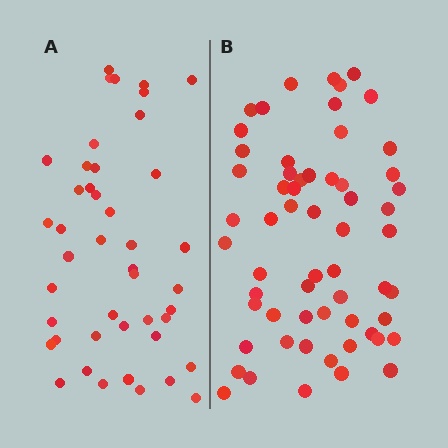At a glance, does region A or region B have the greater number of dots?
Region B (the right region) has more dots.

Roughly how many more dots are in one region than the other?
Region B has approximately 15 more dots than region A.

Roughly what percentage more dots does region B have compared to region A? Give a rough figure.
About 35% more.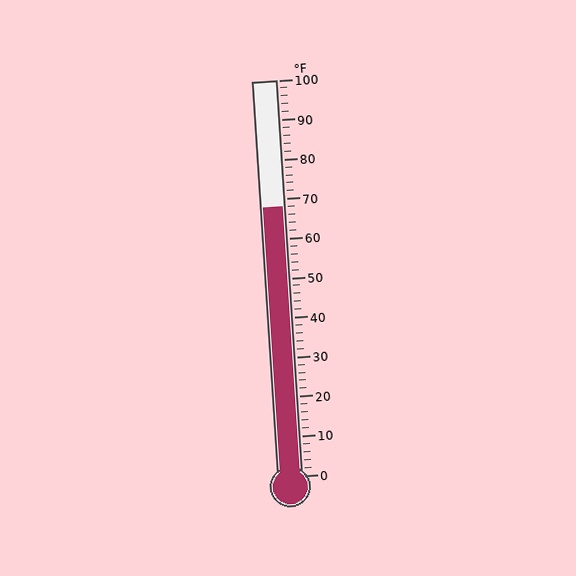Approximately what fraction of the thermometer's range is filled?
The thermometer is filled to approximately 70% of its range.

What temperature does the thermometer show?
The thermometer shows approximately 68°F.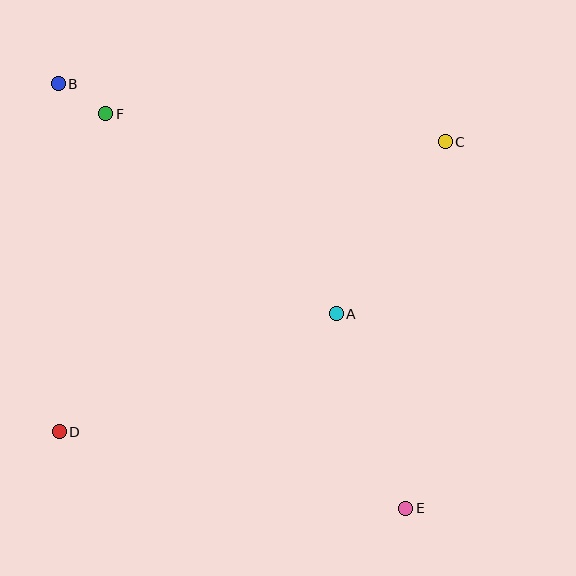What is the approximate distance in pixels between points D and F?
The distance between D and F is approximately 321 pixels.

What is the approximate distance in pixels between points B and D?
The distance between B and D is approximately 348 pixels.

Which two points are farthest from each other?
Points B and E are farthest from each other.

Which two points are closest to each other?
Points B and F are closest to each other.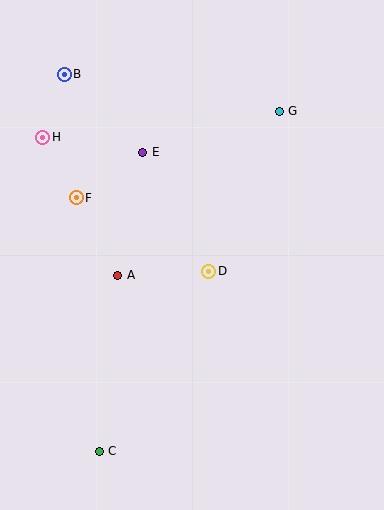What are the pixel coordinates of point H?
Point H is at (43, 137).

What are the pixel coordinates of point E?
Point E is at (143, 152).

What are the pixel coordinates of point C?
Point C is at (99, 451).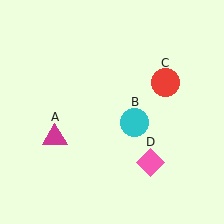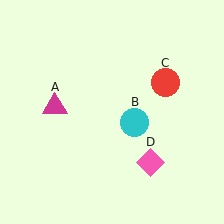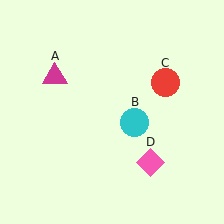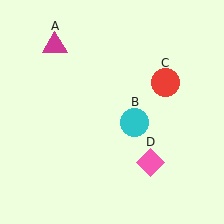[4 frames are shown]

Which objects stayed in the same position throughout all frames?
Cyan circle (object B) and red circle (object C) and pink diamond (object D) remained stationary.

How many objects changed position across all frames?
1 object changed position: magenta triangle (object A).